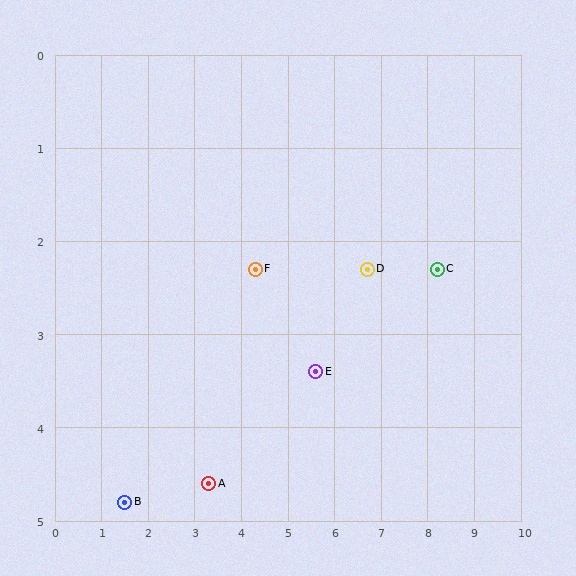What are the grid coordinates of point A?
Point A is at approximately (3.3, 4.6).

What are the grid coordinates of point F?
Point F is at approximately (4.3, 2.3).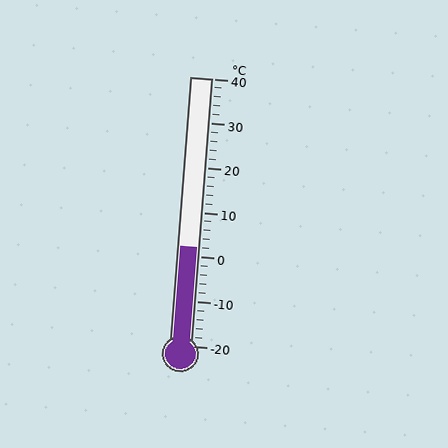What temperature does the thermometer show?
The thermometer shows approximately 2°C.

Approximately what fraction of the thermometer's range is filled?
The thermometer is filled to approximately 35% of its range.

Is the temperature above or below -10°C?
The temperature is above -10°C.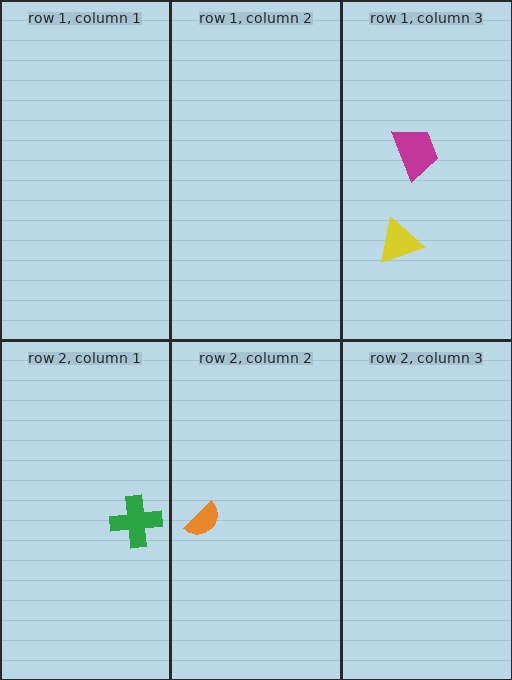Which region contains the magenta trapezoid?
The row 1, column 3 region.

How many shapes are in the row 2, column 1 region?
1.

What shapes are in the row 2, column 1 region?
The green cross.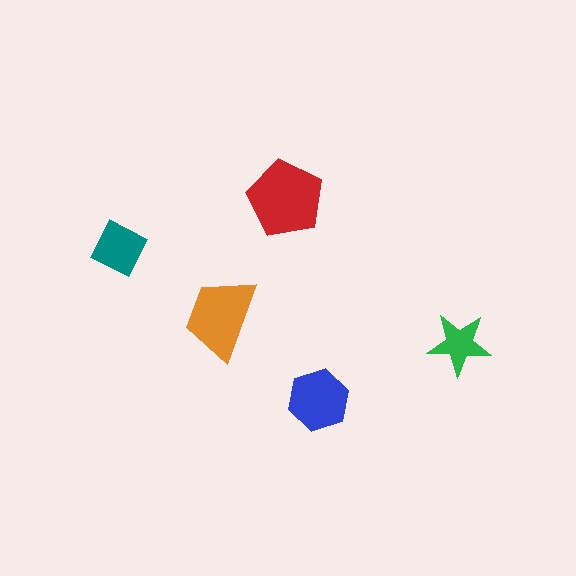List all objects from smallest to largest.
The green star, the teal square, the blue hexagon, the orange trapezoid, the red pentagon.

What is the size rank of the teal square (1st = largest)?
4th.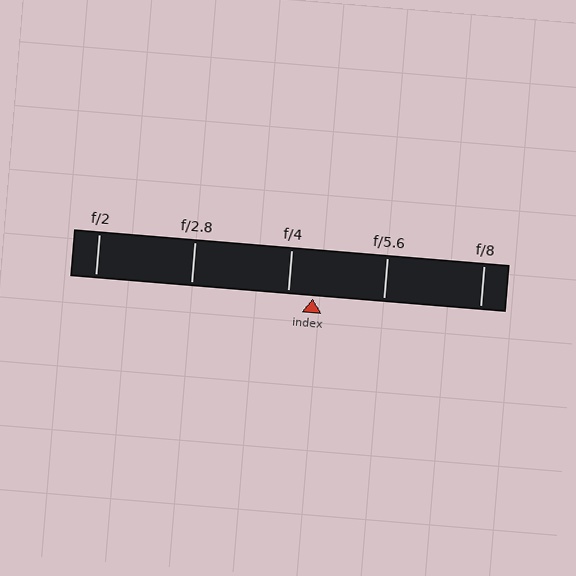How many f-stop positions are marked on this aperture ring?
There are 5 f-stop positions marked.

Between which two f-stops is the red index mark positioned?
The index mark is between f/4 and f/5.6.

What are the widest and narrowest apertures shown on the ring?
The widest aperture shown is f/2 and the narrowest is f/8.